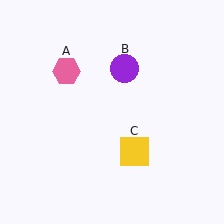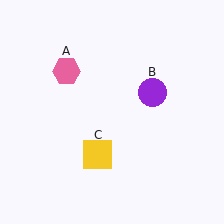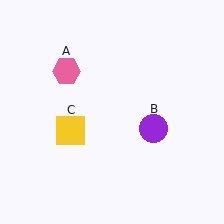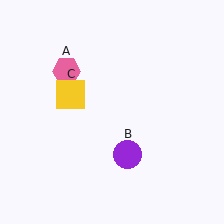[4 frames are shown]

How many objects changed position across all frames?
2 objects changed position: purple circle (object B), yellow square (object C).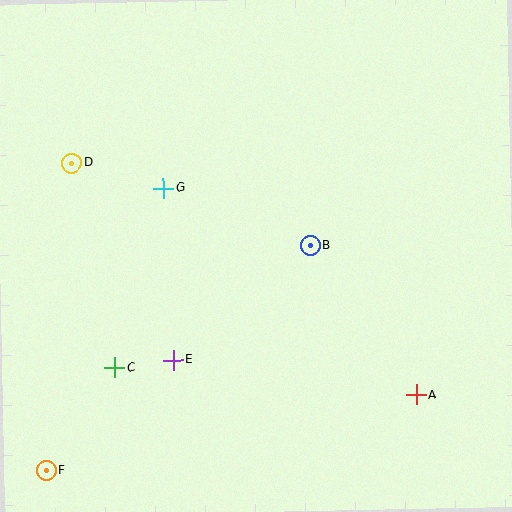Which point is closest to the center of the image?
Point B at (310, 245) is closest to the center.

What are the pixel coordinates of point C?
Point C is at (115, 367).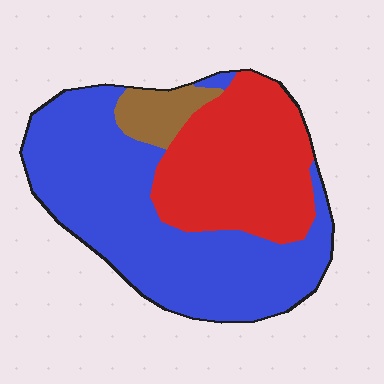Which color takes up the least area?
Brown, at roughly 5%.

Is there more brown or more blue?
Blue.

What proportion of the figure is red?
Red covers 35% of the figure.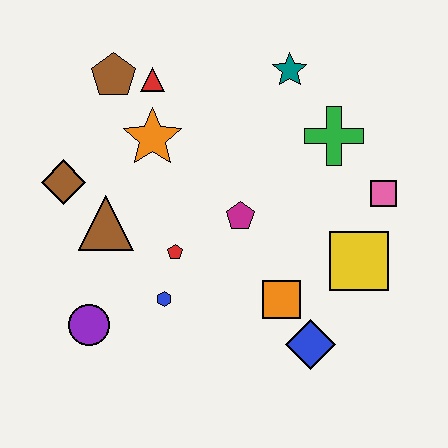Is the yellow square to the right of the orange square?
Yes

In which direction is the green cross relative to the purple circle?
The green cross is to the right of the purple circle.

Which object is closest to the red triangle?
The brown pentagon is closest to the red triangle.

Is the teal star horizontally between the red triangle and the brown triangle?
No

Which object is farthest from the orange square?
The brown pentagon is farthest from the orange square.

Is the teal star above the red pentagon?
Yes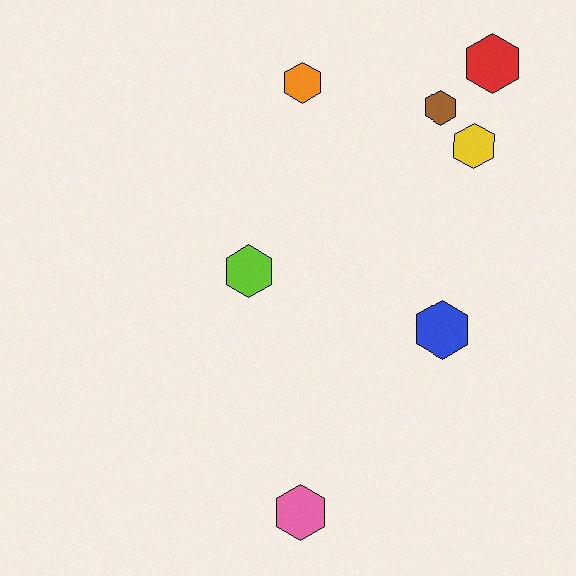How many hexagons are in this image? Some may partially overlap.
There are 7 hexagons.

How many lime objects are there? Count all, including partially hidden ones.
There is 1 lime object.